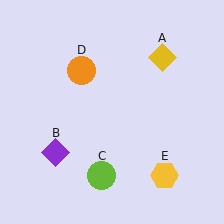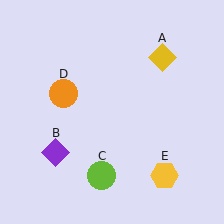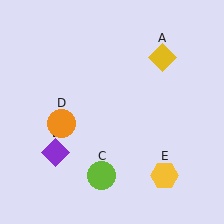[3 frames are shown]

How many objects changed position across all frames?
1 object changed position: orange circle (object D).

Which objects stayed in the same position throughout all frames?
Yellow diamond (object A) and purple diamond (object B) and lime circle (object C) and yellow hexagon (object E) remained stationary.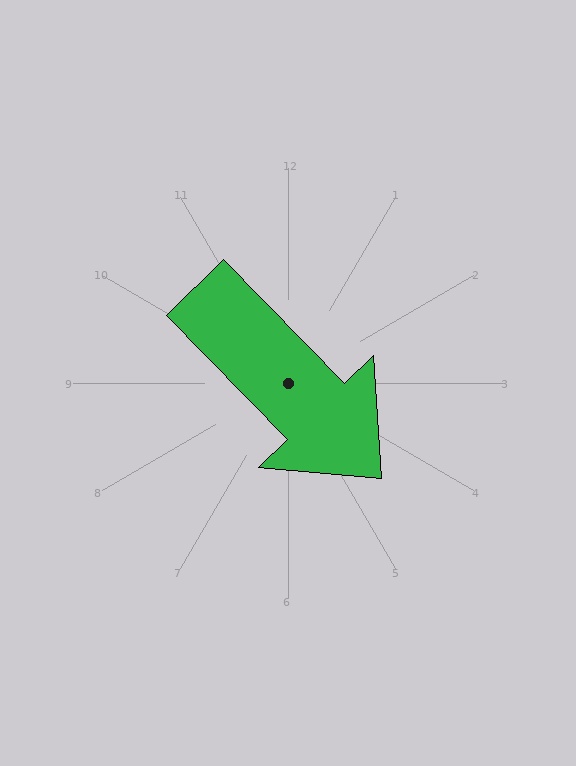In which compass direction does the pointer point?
Southeast.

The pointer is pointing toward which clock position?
Roughly 5 o'clock.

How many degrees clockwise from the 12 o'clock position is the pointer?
Approximately 136 degrees.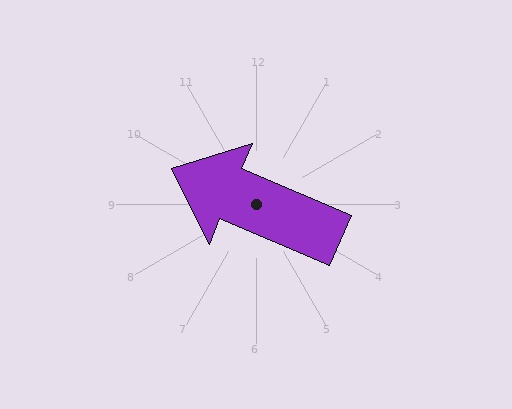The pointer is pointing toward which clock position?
Roughly 10 o'clock.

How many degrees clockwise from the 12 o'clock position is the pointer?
Approximately 293 degrees.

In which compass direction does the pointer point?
Northwest.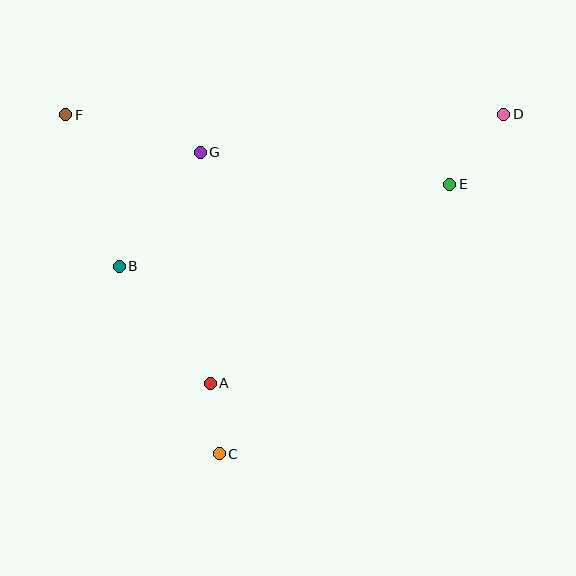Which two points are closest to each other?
Points A and C are closest to each other.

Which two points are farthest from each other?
Points C and D are farthest from each other.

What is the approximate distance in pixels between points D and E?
The distance between D and E is approximately 88 pixels.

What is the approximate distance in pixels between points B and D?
The distance between B and D is approximately 414 pixels.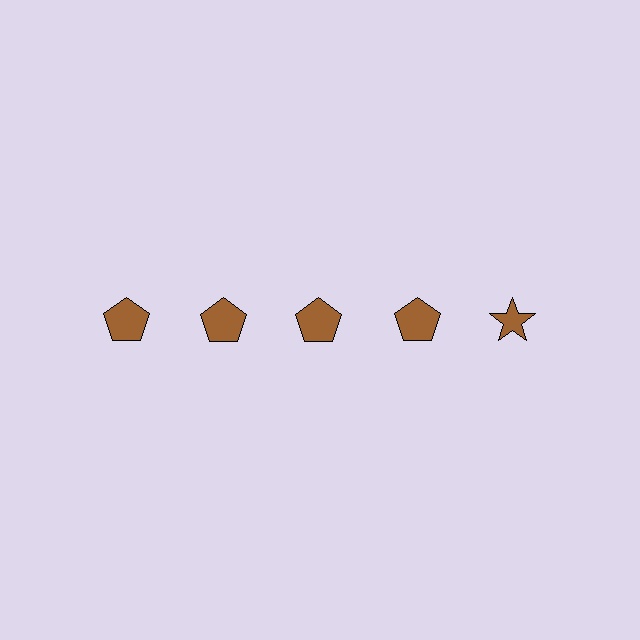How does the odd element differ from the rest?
It has a different shape: star instead of pentagon.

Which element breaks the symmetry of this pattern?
The brown star in the top row, rightmost column breaks the symmetry. All other shapes are brown pentagons.